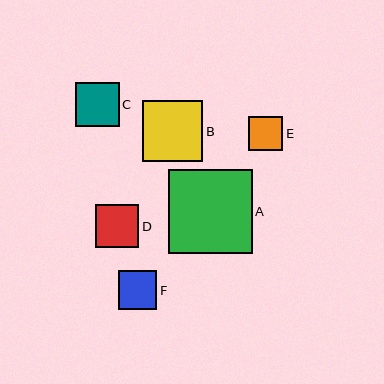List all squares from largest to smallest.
From largest to smallest: A, B, C, D, F, E.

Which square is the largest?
Square A is the largest with a size of approximately 83 pixels.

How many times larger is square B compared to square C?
Square B is approximately 1.4 times the size of square C.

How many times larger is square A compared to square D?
Square A is approximately 1.9 times the size of square D.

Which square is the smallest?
Square E is the smallest with a size of approximately 34 pixels.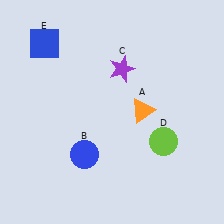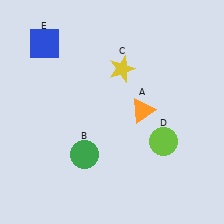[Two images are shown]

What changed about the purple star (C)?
In Image 1, C is purple. In Image 2, it changed to yellow.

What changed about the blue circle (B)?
In Image 1, B is blue. In Image 2, it changed to green.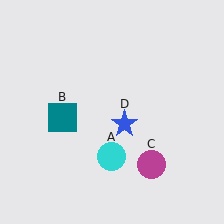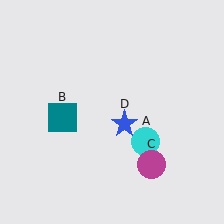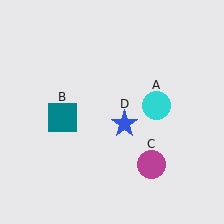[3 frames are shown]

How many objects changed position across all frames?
1 object changed position: cyan circle (object A).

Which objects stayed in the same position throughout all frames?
Teal square (object B) and magenta circle (object C) and blue star (object D) remained stationary.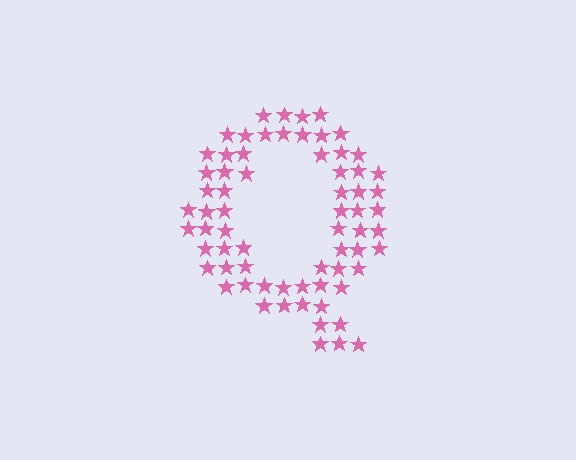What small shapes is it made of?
It is made of small stars.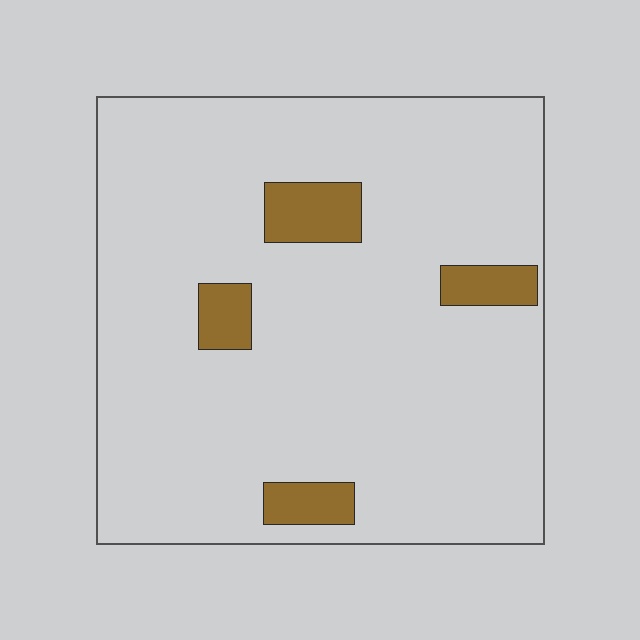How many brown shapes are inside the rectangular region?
4.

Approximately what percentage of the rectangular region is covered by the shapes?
Approximately 10%.